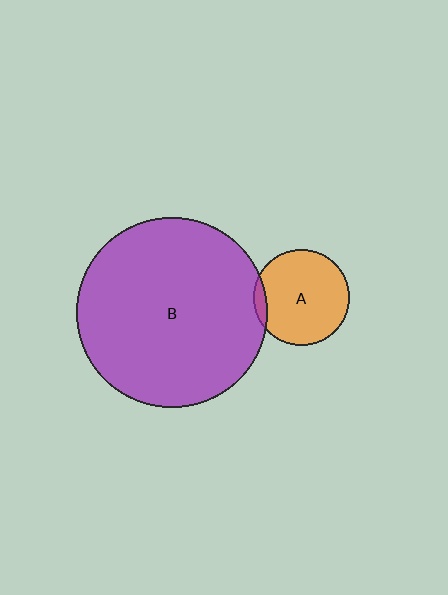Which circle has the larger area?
Circle B (purple).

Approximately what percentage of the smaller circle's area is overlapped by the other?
Approximately 5%.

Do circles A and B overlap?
Yes.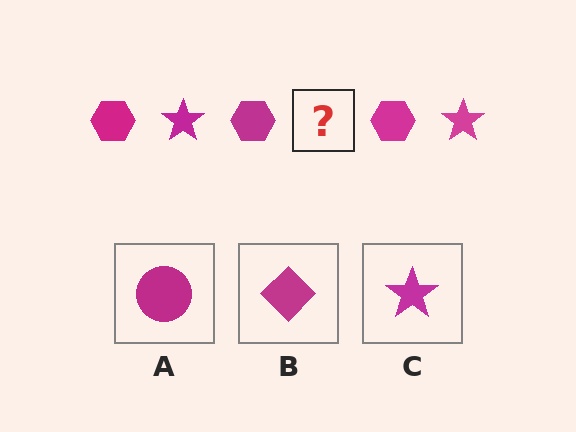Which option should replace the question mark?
Option C.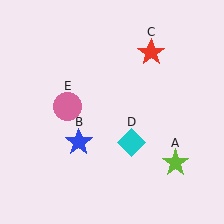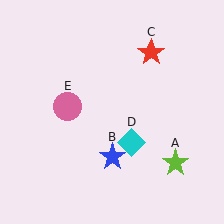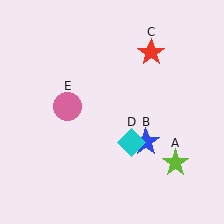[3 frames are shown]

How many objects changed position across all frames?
1 object changed position: blue star (object B).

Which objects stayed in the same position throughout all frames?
Lime star (object A) and red star (object C) and cyan diamond (object D) and pink circle (object E) remained stationary.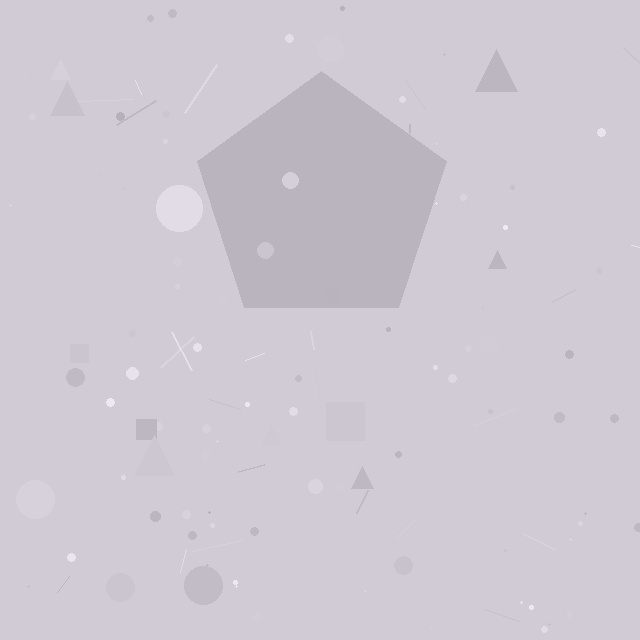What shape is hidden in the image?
A pentagon is hidden in the image.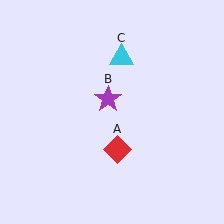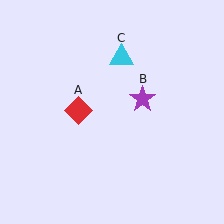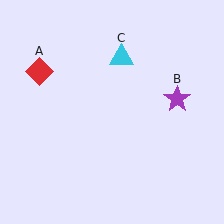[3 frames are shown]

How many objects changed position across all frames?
2 objects changed position: red diamond (object A), purple star (object B).